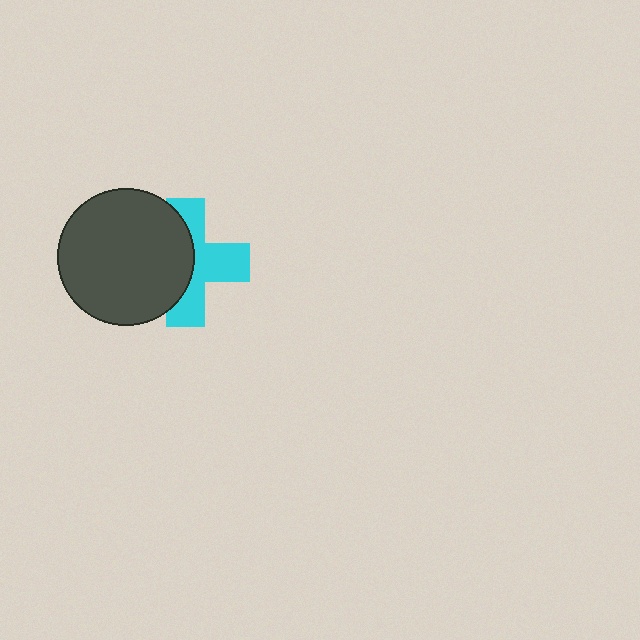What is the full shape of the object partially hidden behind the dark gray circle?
The partially hidden object is a cyan cross.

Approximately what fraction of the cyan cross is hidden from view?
Roughly 47% of the cyan cross is hidden behind the dark gray circle.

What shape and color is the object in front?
The object in front is a dark gray circle.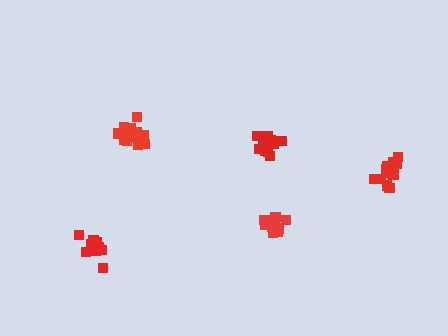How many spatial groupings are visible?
There are 5 spatial groupings.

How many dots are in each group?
Group 1: 17 dots, Group 2: 16 dots, Group 3: 15 dots, Group 4: 15 dots, Group 5: 17 dots (80 total).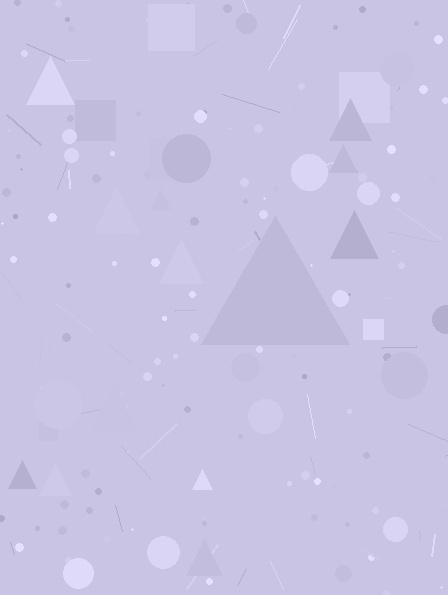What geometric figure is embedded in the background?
A triangle is embedded in the background.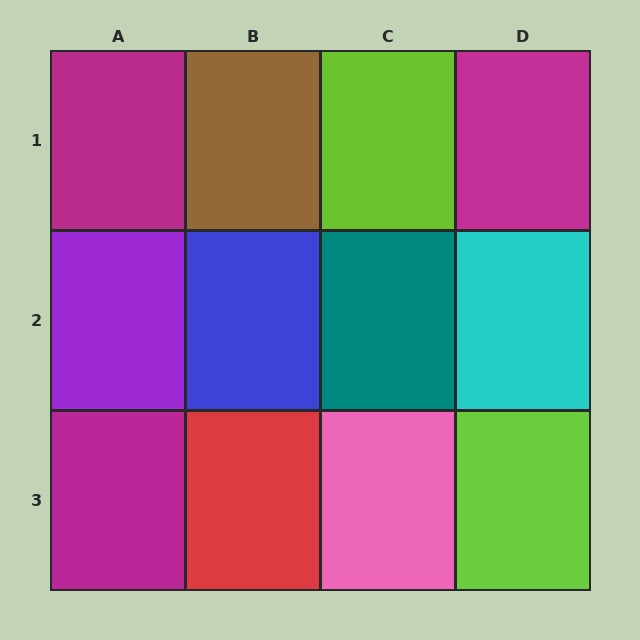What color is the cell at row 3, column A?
Magenta.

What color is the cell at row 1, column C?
Lime.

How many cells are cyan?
1 cell is cyan.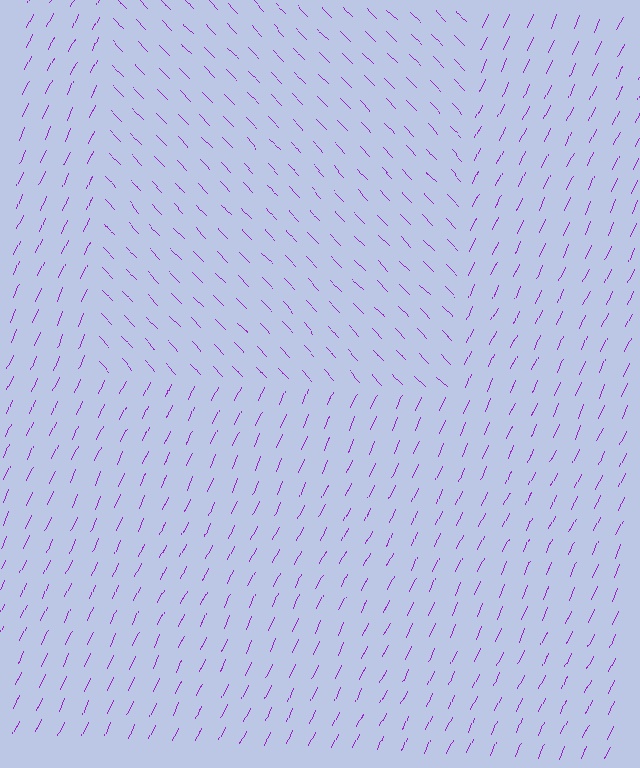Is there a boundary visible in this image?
Yes, there is a texture boundary formed by a change in line orientation.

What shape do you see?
I see a rectangle.